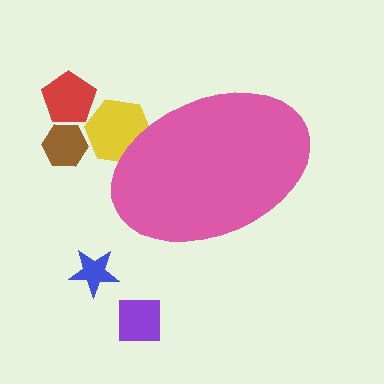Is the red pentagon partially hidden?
No, the red pentagon is fully visible.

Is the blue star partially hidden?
No, the blue star is fully visible.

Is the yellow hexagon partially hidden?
Yes, the yellow hexagon is partially hidden behind the pink ellipse.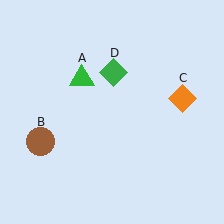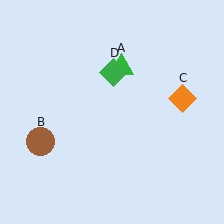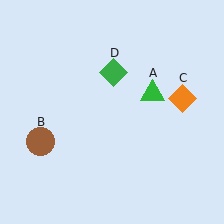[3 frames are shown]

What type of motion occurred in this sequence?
The green triangle (object A) rotated clockwise around the center of the scene.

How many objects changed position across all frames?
1 object changed position: green triangle (object A).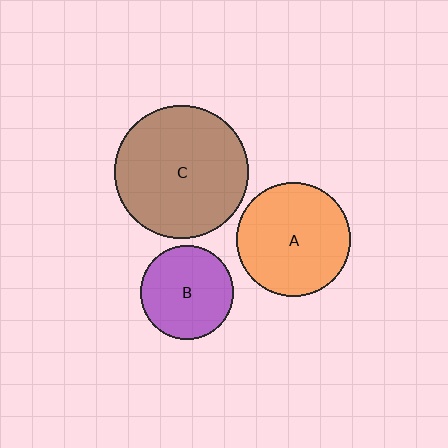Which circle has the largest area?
Circle C (brown).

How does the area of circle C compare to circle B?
Approximately 2.0 times.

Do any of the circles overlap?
No, none of the circles overlap.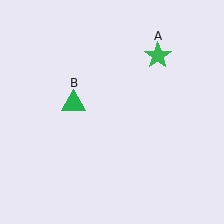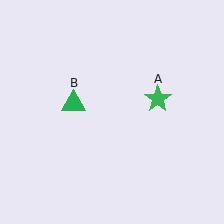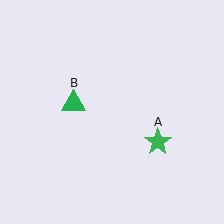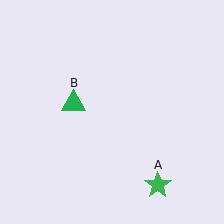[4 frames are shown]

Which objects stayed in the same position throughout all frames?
Green triangle (object B) remained stationary.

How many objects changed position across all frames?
1 object changed position: green star (object A).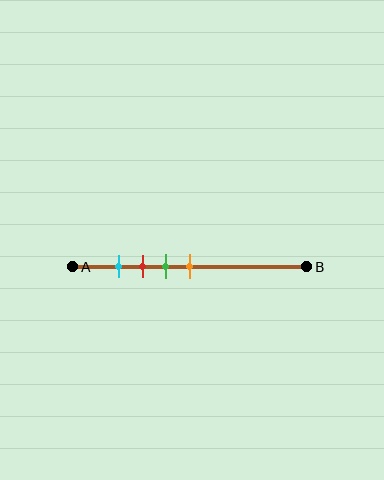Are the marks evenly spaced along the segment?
Yes, the marks are approximately evenly spaced.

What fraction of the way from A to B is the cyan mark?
The cyan mark is approximately 20% (0.2) of the way from A to B.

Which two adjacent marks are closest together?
The cyan and red marks are the closest adjacent pair.